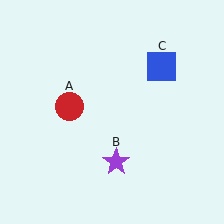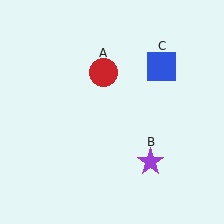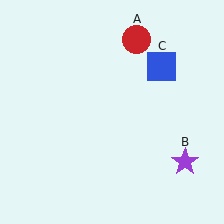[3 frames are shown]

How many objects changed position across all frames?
2 objects changed position: red circle (object A), purple star (object B).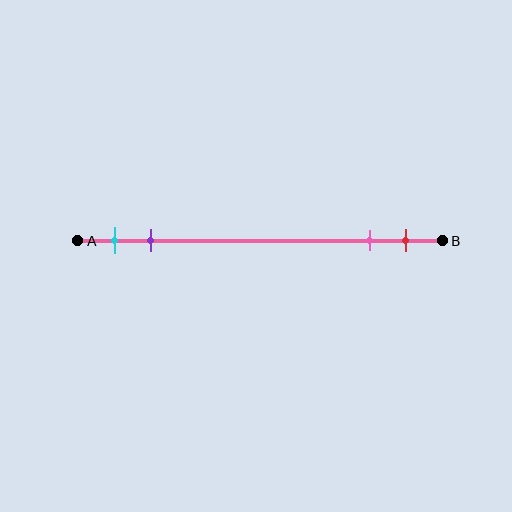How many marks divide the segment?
There are 4 marks dividing the segment.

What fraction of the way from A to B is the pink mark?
The pink mark is approximately 80% (0.8) of the way from A to B.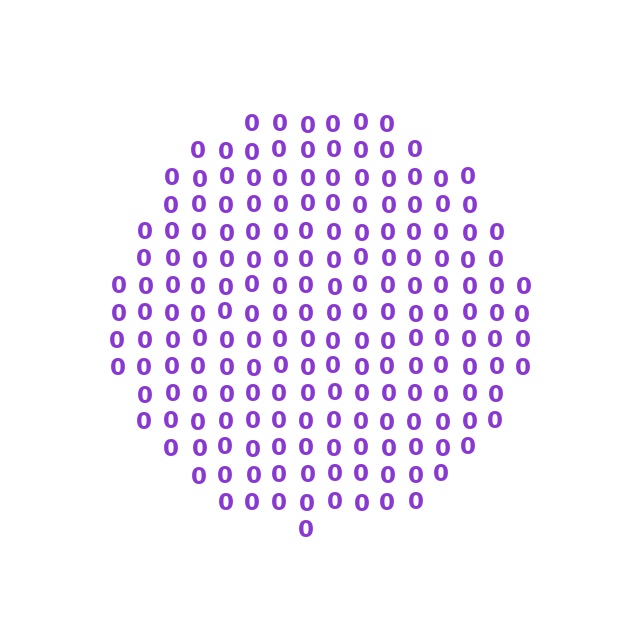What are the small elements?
The small elements are digit 0's.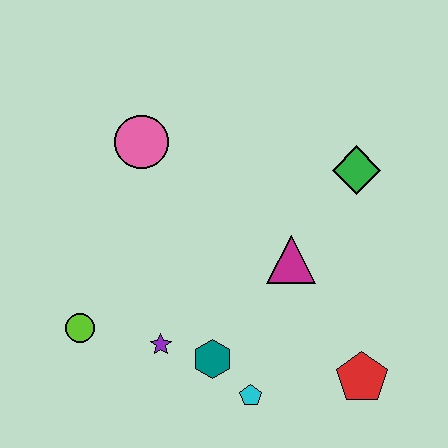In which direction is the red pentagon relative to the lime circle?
The red pentagon is to the right of the lime circle.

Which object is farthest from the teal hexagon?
The green diamond is farthest from the teal hexagon.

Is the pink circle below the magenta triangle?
No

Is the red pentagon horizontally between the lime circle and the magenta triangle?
No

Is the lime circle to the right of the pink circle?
No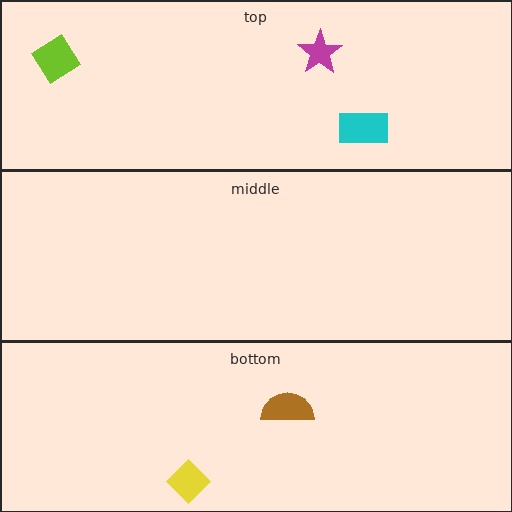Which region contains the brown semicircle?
The bottom region.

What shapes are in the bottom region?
The brown semicircle, the yellow diamond.